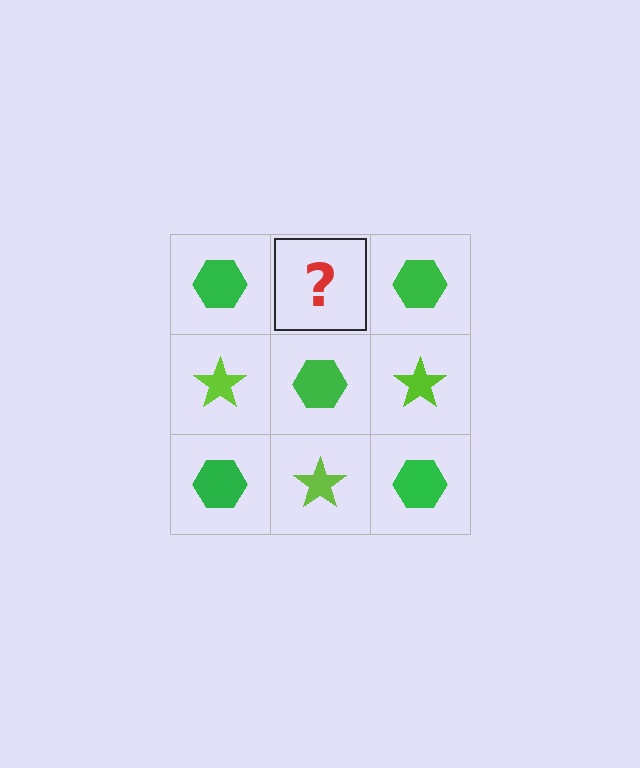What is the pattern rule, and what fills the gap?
The rule is that it alternates green hexagon and lime star in a checkerboard pattern. The gap should be filled with a lime star.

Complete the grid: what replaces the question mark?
The question mark should be replaced with a lime star.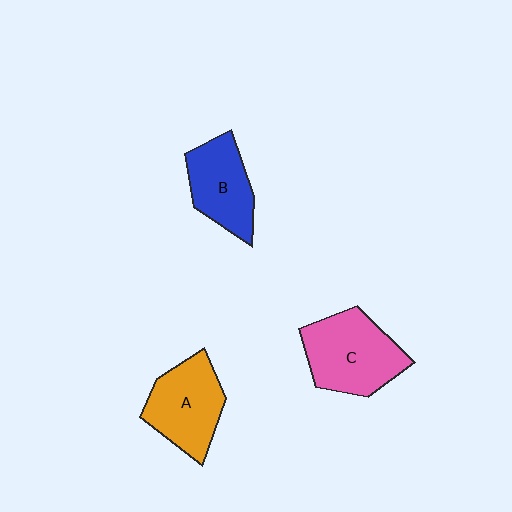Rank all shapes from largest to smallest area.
From largest to smallest: C (pink), A (orange), B (blue).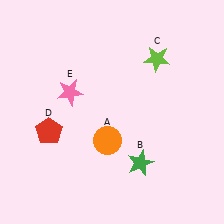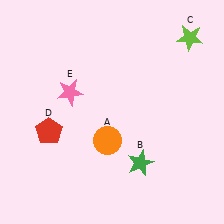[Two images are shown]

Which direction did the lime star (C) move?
The lime star (C) moved right.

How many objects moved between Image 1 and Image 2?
1 object moved between the two images.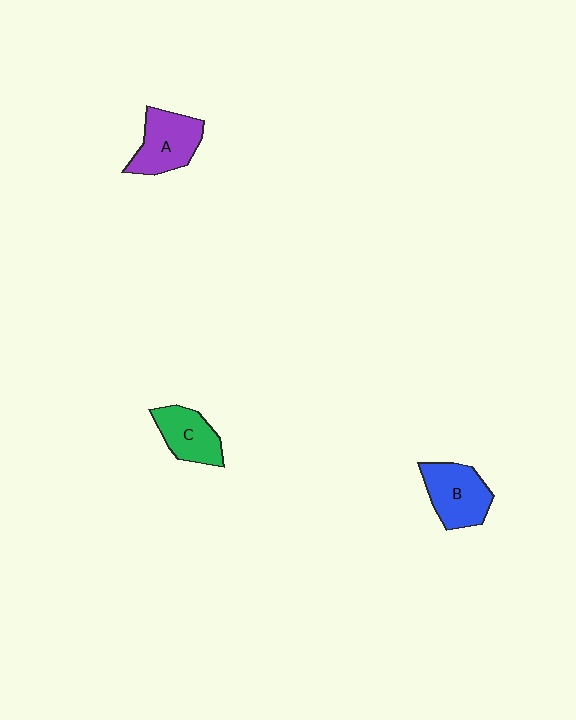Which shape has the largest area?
Shape B (blue).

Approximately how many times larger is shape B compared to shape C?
Approximately 1.2 times.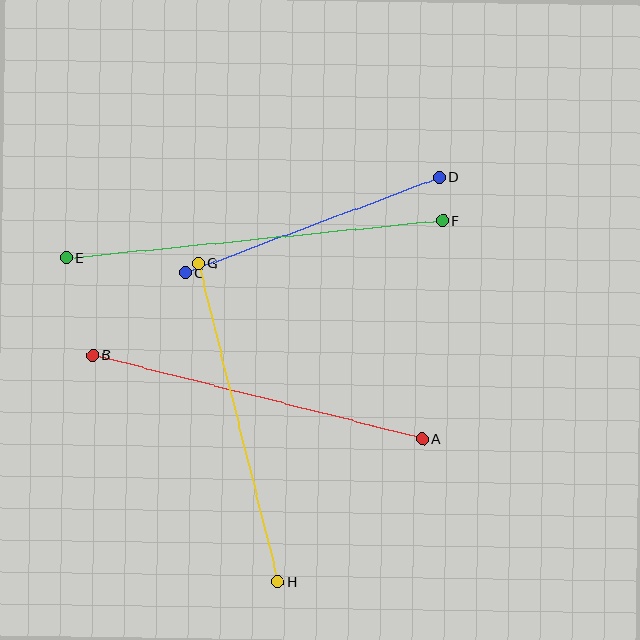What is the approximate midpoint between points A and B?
The midpoint is at approximately (258, 397) pixels.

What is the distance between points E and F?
The distance is approximately 378 pixels.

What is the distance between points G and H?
The distance is approximately 328 pixels.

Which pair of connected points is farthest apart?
Points E and F are farthest apart.